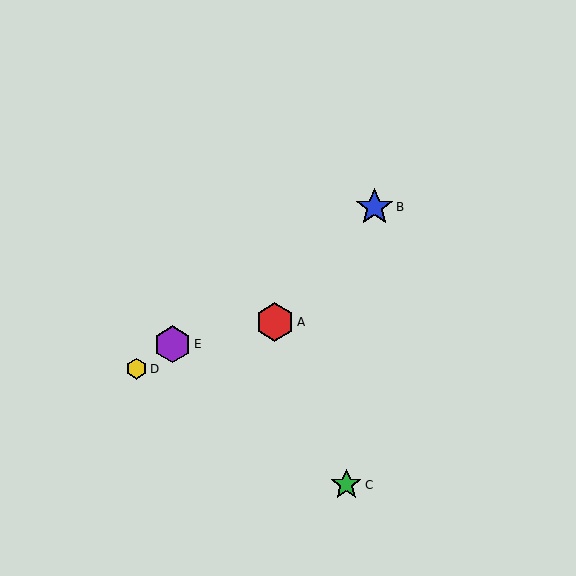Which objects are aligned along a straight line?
Objects B, D, E are aligned along a straight line.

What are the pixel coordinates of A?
Object A is at (275, 322).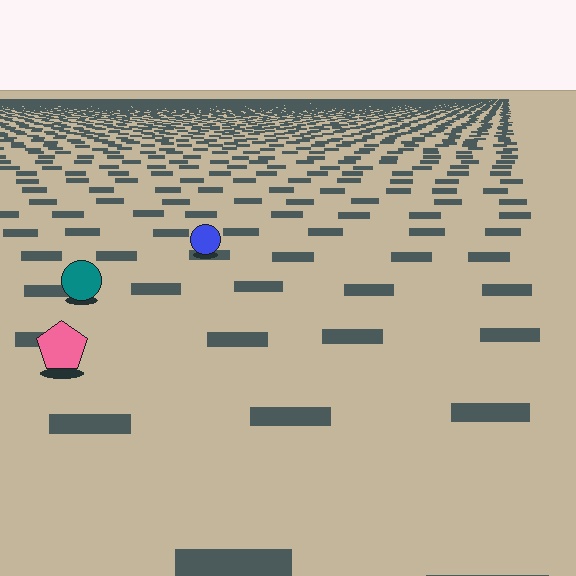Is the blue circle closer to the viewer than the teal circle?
No. The teal circle is closer — you can tell from the texture gradient: the ground texture is coarser near it.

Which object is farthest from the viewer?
The blue circle is farthest from the viewer. It appears smaller and the ground texture around it is denser.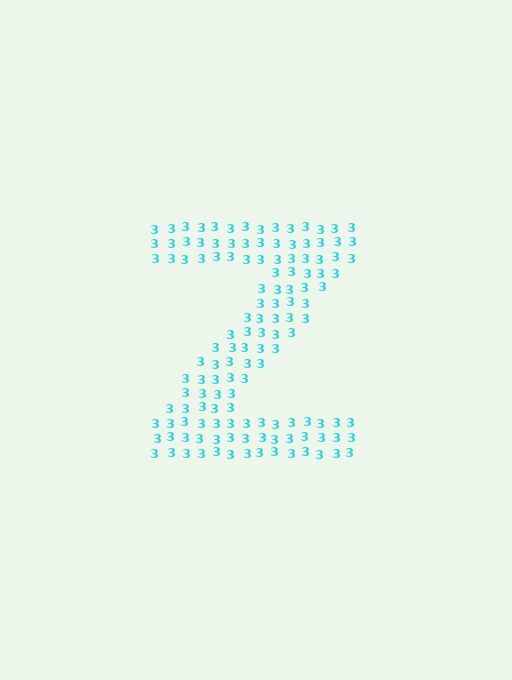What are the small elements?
The small elements are digit 3's.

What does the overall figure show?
The overall figure shows the letter Z.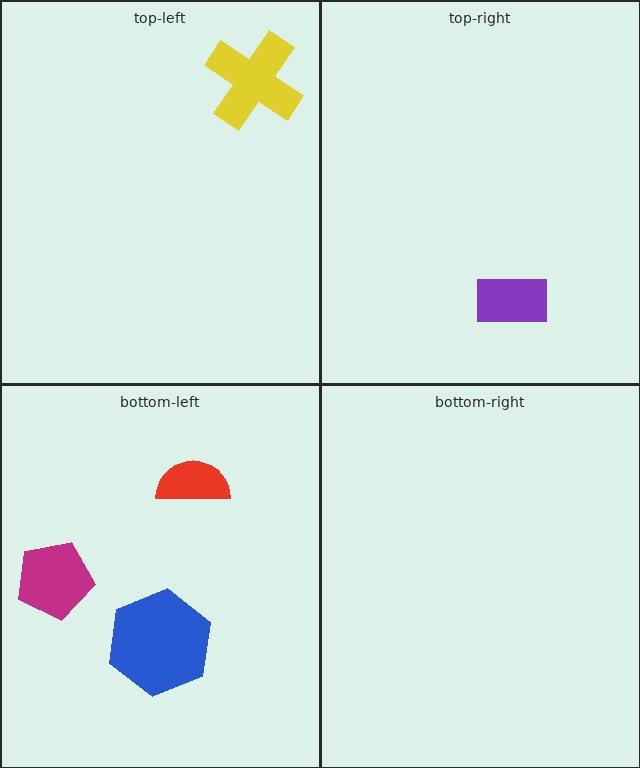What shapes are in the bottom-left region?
The magenta pentagon, the red semicircle, the blue hexagon.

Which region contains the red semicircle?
The bottom-left region.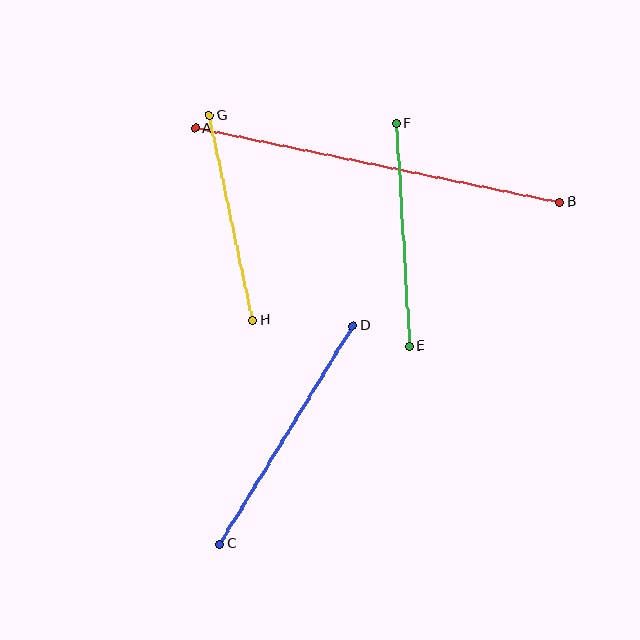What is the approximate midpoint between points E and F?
The midpoint is at approximately (403, 235) pixels.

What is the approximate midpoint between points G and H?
The midpoint is at approximately (231, 218) pixels.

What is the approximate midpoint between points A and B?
The midpoint is at approximately (378, 165) pixels.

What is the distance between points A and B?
The distance is approximately 371 pixels.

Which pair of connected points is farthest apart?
Points A and B are farthest apart.